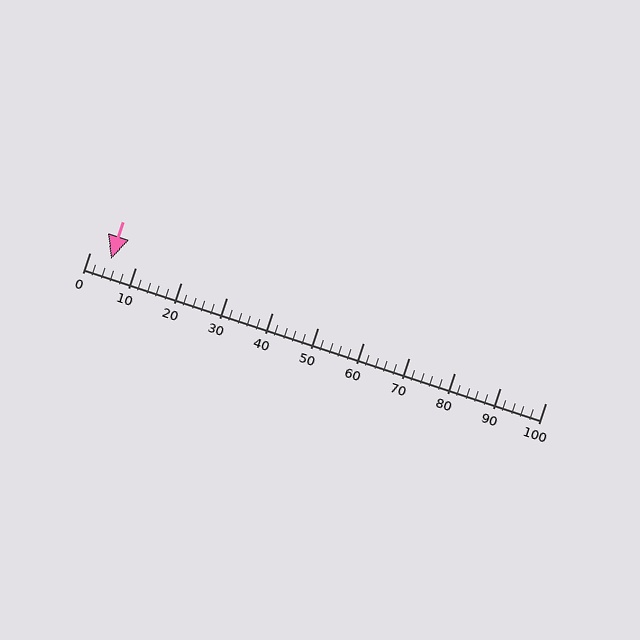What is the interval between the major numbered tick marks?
The major tick marks are spaced 10 units apart.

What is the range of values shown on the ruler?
The ruler shows values from 0 to 100.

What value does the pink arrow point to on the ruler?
The pink arrow points to approximately 5.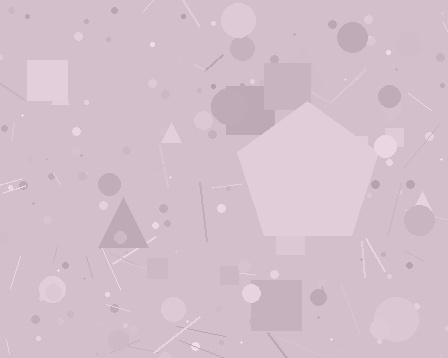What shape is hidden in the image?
A pentagon is hidden in the image.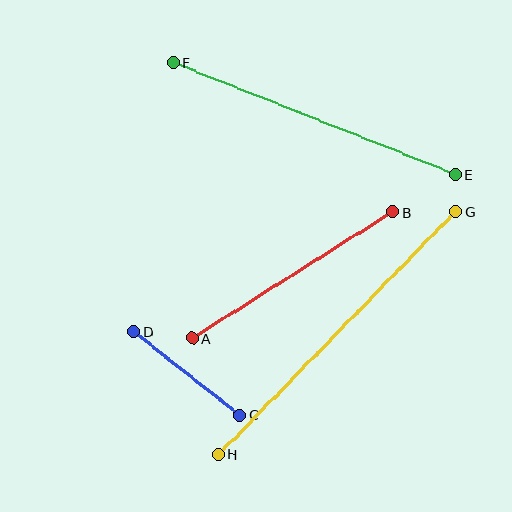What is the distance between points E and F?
The distance is approximately 304 pixels.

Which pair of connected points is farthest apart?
Points G and H are farthest apart.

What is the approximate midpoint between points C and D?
The midpoint is at approximately (187, 373) pixels.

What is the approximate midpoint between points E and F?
The midpoint is at approximately (314, 119) pixels.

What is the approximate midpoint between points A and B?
The midpoint is at approximately (292, 275) pixels.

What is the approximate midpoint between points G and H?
The midpoint is at approximately (337, 333) pixels.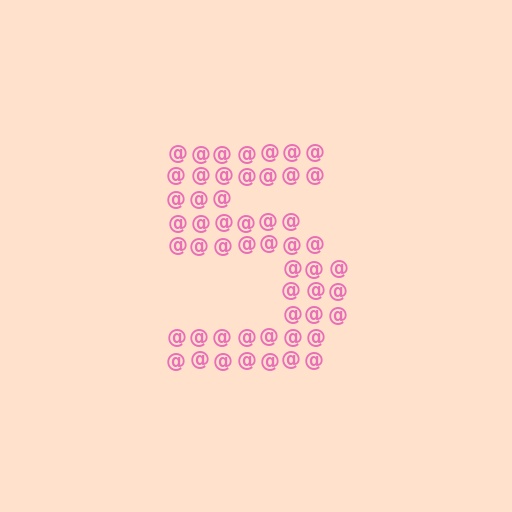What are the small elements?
The small elements are at signs.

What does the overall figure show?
The overall figure shows the digit 5.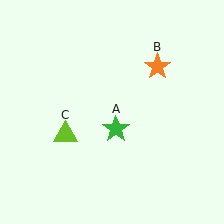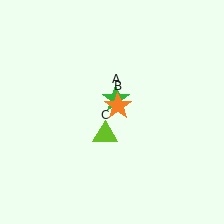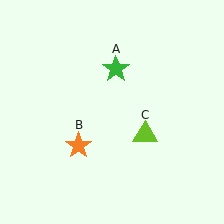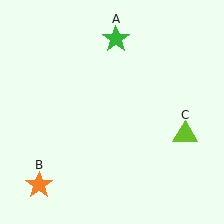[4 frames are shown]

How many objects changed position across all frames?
3 objects changed position: green star (object A), orange star (object B), lime triangle (object C).